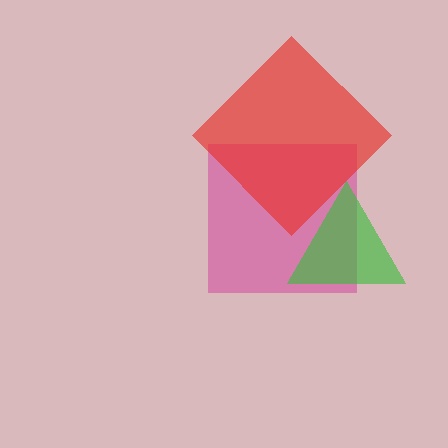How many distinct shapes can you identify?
There are 3 distinct shapes: a magenta square, a green triangle, a red diamond.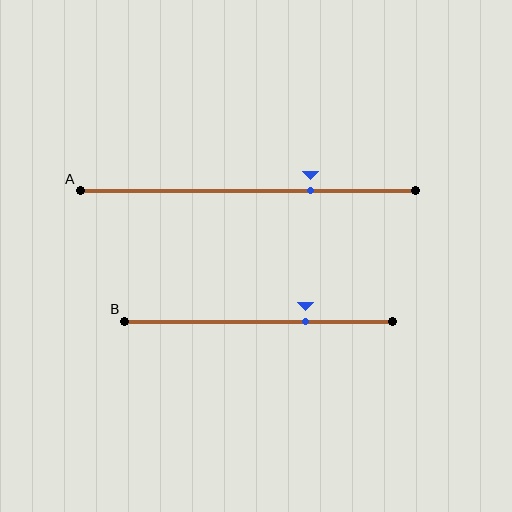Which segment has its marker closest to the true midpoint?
Segment B has its marker closest to the true midpoint.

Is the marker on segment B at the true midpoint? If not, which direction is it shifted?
No, the marker on segment B is shifted to the right by about 17% of the segment length.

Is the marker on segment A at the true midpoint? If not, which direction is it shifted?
No, the marker on segment A is shifted to the right by about 19% of the segment length.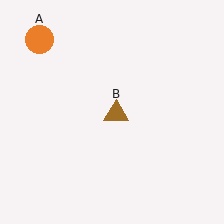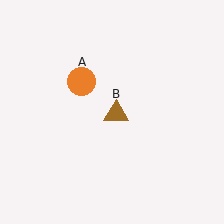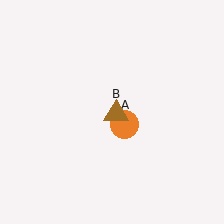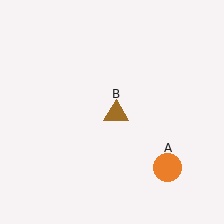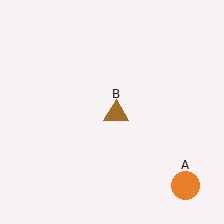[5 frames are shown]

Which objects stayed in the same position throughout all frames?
Brown triangle (object B) remained stationary.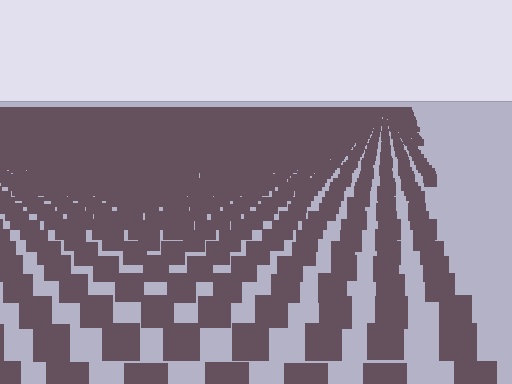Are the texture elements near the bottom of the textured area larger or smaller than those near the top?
Larger. Near the bottom, elements are closer to the viewer and appear at a bigger on-screen size.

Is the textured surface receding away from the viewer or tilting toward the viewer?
The surface is receding away from the viewer. Texture elements get smaller and denser toward the top.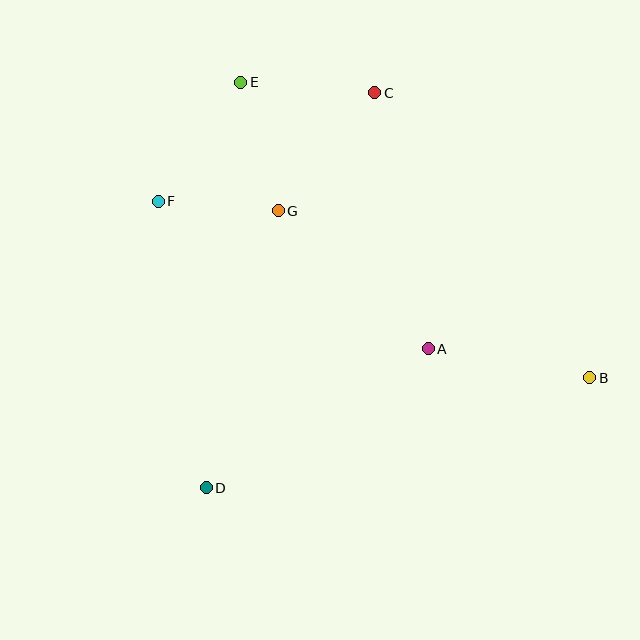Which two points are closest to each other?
Points F and G are closest to each other.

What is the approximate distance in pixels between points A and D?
The distance between A and D is approximately 262 pixels.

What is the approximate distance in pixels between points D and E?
The distance between D and E is approximately 407 pixels.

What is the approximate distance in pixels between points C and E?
The distance between C and E is approximately 134 pixels.